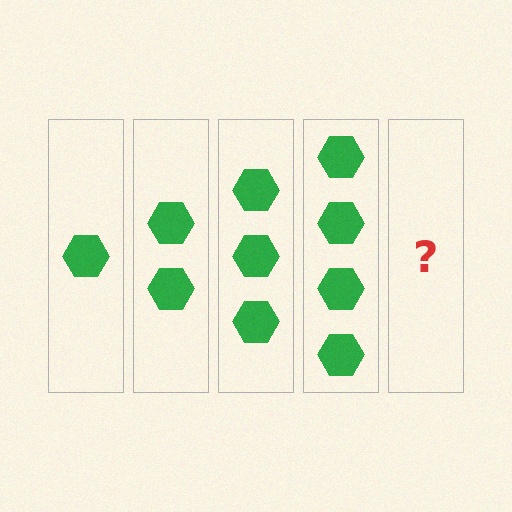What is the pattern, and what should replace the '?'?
The pattern is that each step adds one more hexagon. The '?' should be 5 hexagons.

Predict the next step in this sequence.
The next step is 5 hexagons.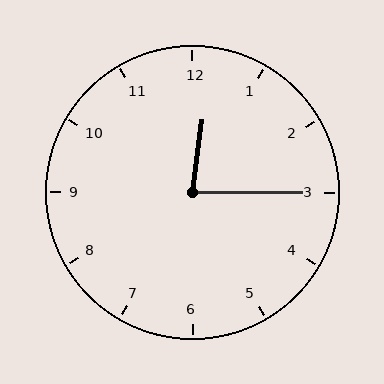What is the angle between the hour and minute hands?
Approximately 82 degrees.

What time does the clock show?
12:15.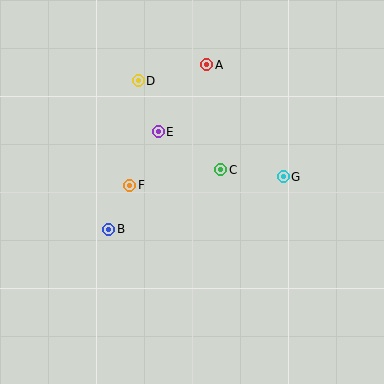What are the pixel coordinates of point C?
Point C is at (221, 170).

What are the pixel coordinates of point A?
Point A is at (207, 65).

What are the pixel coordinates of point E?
Point E is at (158, 132).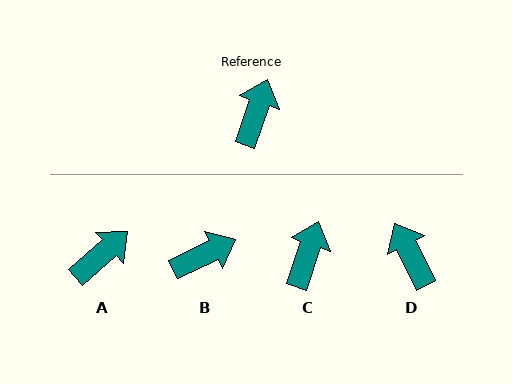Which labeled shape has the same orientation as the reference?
C.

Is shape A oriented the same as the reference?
No, it is off by about 30 degrees.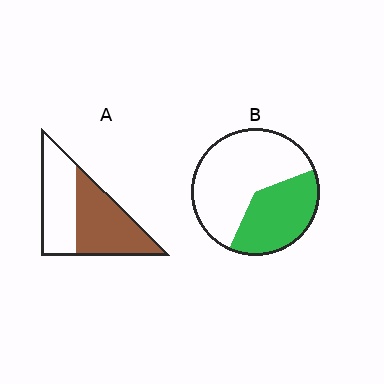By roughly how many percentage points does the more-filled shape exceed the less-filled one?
By roughly 15 percentage points (A over B).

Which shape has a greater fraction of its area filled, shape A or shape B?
Shape A.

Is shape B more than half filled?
No.